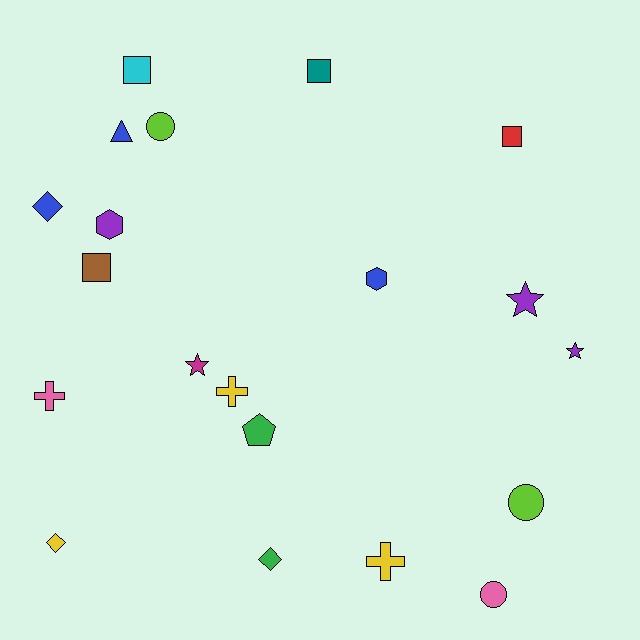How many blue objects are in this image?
There are 3 blue objects.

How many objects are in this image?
There are 20 objects.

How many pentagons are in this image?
There is 1 pentagon.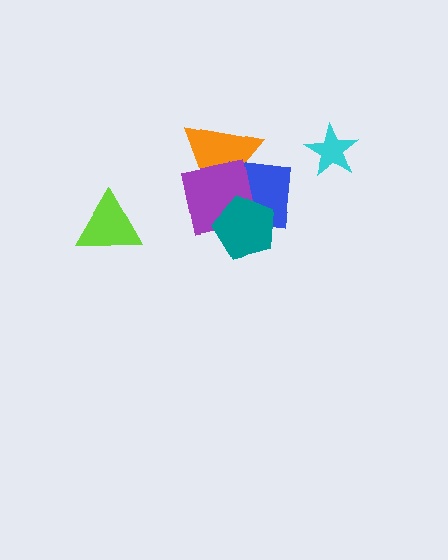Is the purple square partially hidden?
Yes, it is partially covered by another shape.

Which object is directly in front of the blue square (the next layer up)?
The purple square is directly in front of the blue square.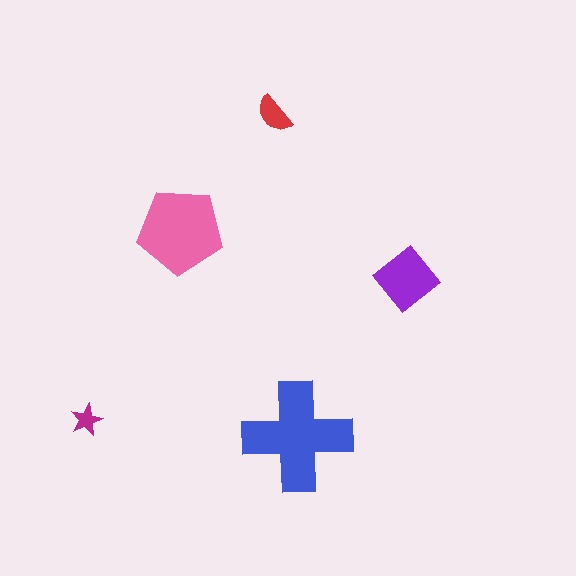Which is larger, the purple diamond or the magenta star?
The purple diamond.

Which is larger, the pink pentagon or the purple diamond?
The pink pentagon.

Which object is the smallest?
The magenta star.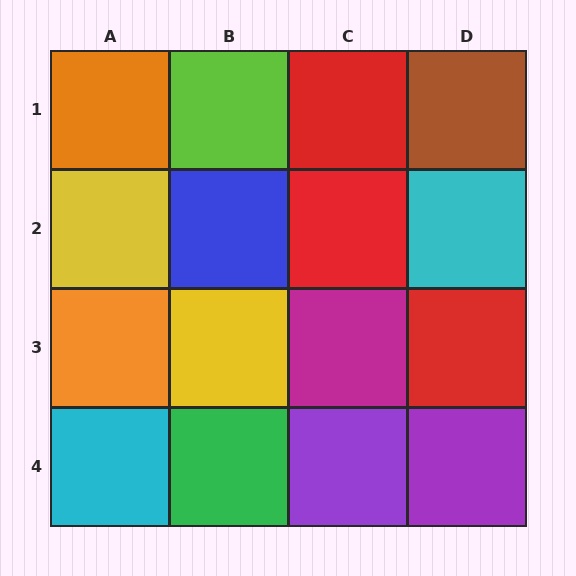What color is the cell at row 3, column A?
Orange.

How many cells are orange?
2 cells are orange.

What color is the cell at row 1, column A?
Orange.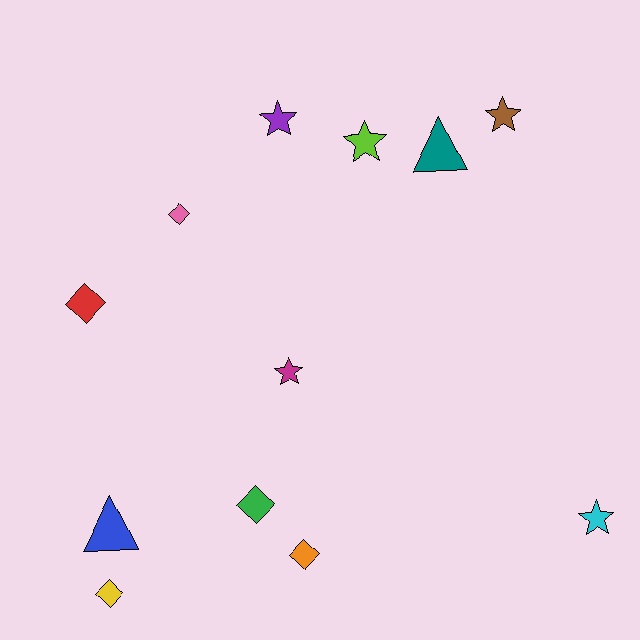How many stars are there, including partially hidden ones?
There are 5 stars.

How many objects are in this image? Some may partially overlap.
There are 12 objects.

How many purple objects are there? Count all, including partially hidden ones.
There is 1 purple object.